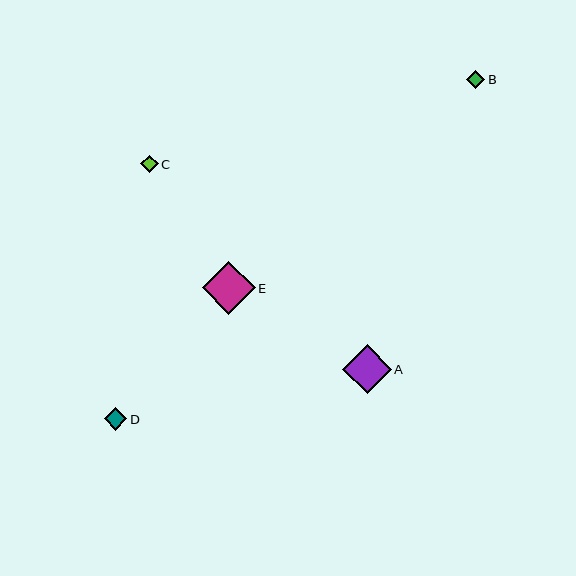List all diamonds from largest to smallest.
From largest to smallest: E, A, D, B, C.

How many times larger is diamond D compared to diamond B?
Diamond D is approximately 1.2 times the size of diamond B.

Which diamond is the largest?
Diamond E is the largest with a size of approximately 53 pixels.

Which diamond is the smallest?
Diamond C is the smallest with a size of approximately 17 pixels.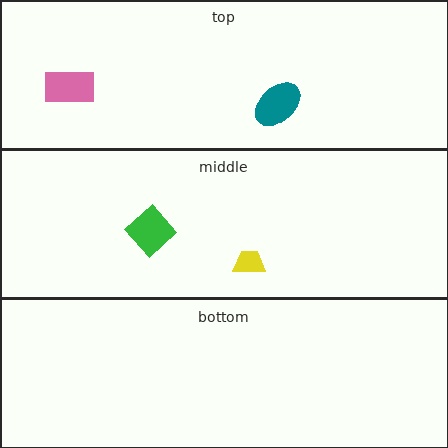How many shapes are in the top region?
2.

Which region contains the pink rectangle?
The top region.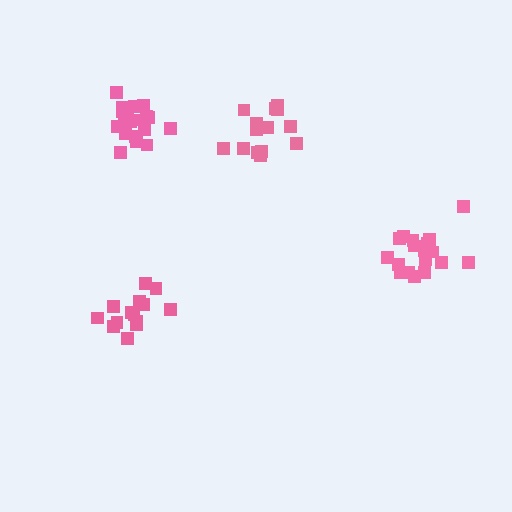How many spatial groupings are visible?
There are 4 spatial groupings.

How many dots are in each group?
Group 1: 14 dots, Group 2: 19 dots, Group 3: 15 dots, Group 4: 19 dots (67 total).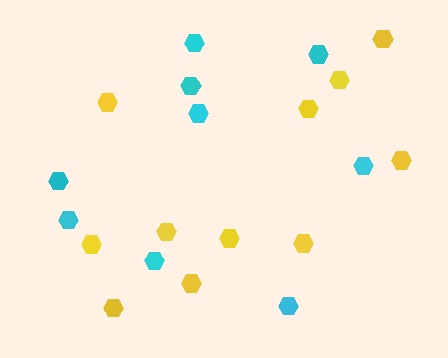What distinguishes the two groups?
There are 2 groups: one group of yellow hexagons (11) and one group of cyan hexagons (9).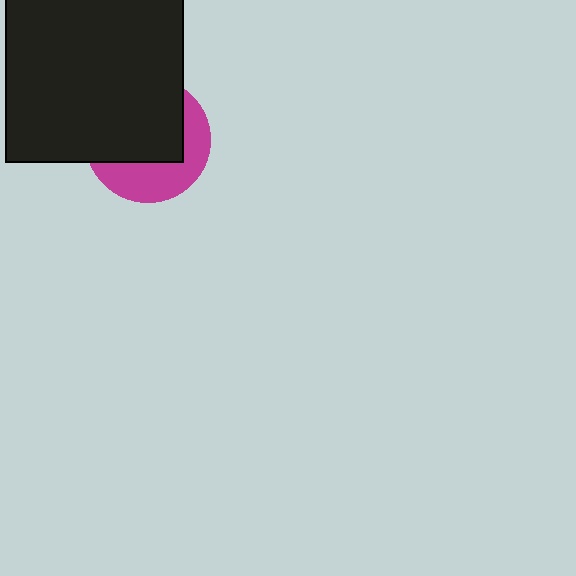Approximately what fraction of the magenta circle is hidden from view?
Roughly 60% of the magenta circle is hidden behind the black square.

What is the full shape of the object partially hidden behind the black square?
The partially hidden object is a magenta circle.